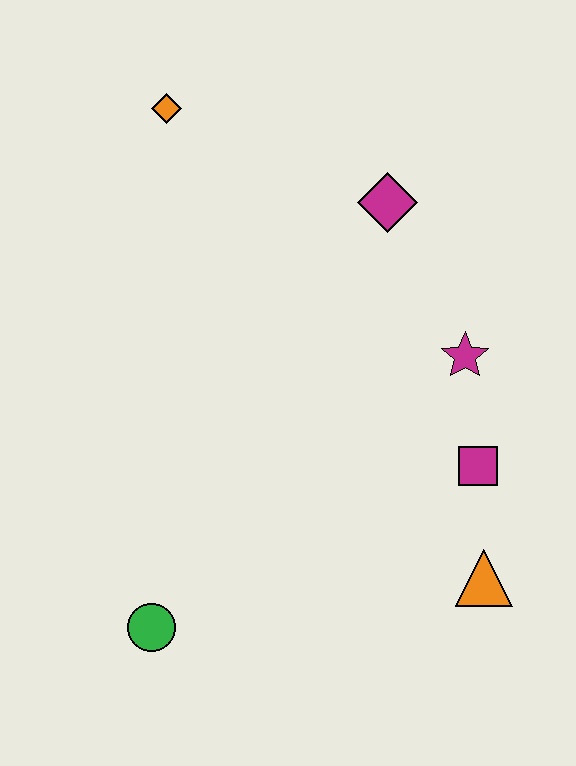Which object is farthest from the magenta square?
The orange diamond is farthest from the magenta square.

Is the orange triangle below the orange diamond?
Yes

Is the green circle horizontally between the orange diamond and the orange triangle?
No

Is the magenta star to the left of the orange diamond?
No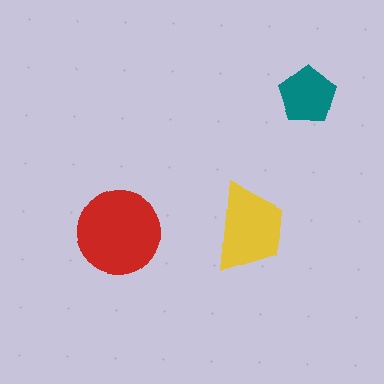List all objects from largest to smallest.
The red circle, the yellow trapezoid, the teal pentagon.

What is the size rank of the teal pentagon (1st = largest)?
3rd.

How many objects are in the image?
There are 3 objects in the image.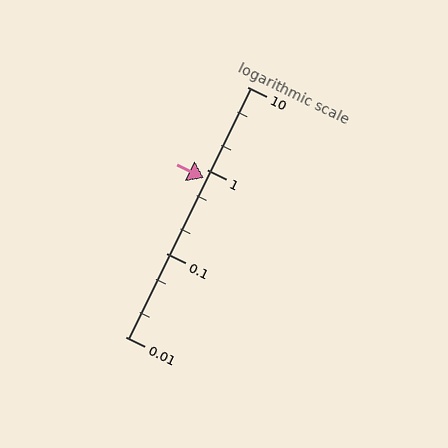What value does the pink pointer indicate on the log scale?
The pointer indicates approximately 0.81.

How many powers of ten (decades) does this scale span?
The scale spans 3 decades, from 0.01 to 10.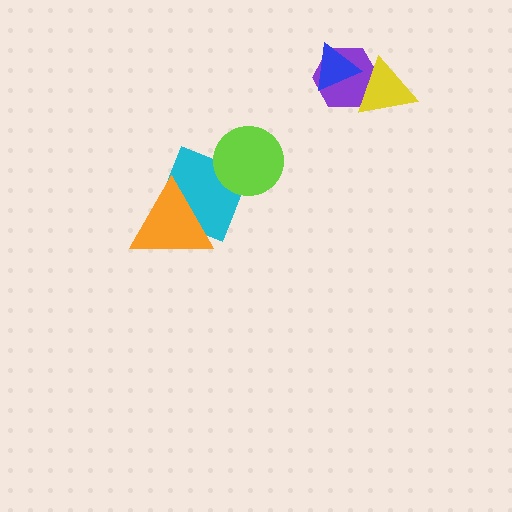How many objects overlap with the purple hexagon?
2 objects overlap with the purple hexagon.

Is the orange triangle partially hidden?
No, no other shape covers it.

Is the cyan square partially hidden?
Yes, it is partially covered by another shape.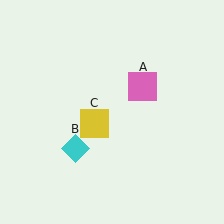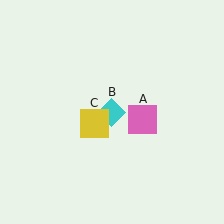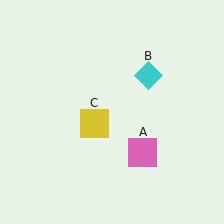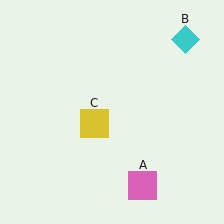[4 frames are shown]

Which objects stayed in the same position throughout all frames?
Yellow square (object C) remained stationary.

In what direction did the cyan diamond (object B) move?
The cyan diamond (object B) moved up and to the right.